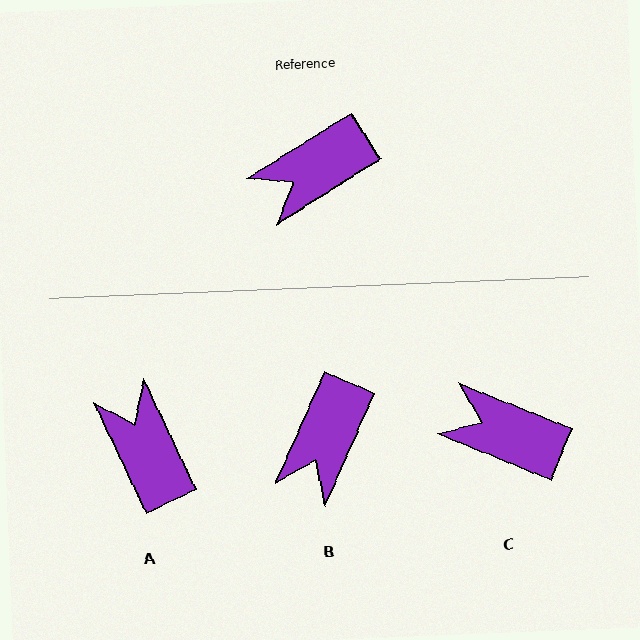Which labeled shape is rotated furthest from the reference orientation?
A, about 97 degrees away.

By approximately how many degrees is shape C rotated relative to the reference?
Approximately 54 degrees clockwise.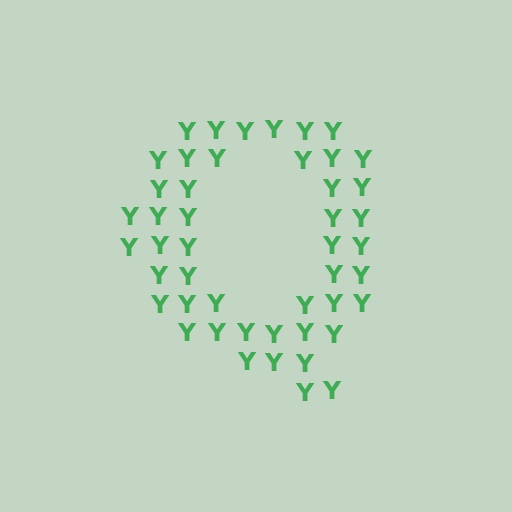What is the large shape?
The large shape is the letter Q.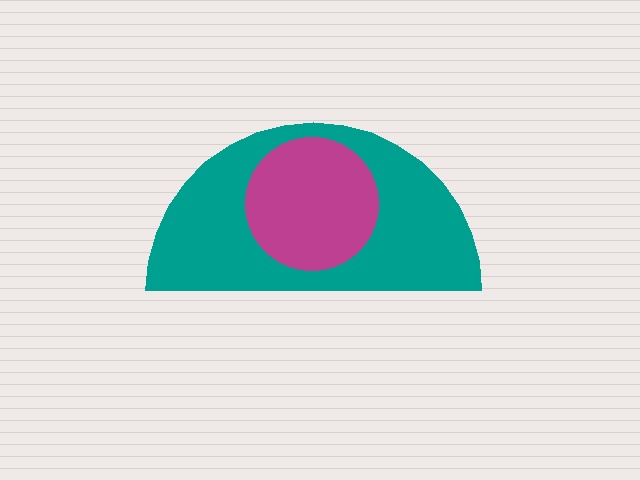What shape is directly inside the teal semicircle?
The magenta circle.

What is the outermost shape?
The teal semicircle.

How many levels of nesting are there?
2.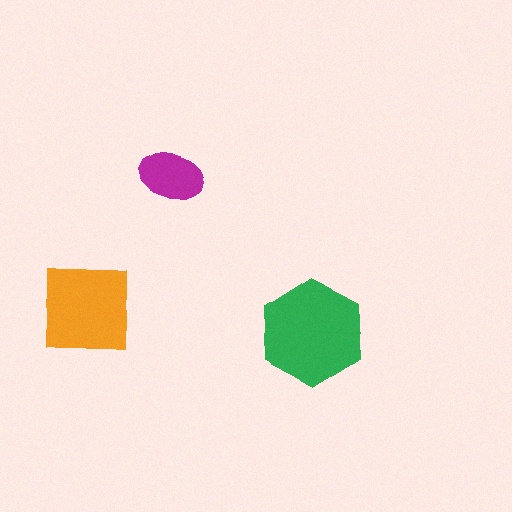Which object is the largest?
The green hexagon.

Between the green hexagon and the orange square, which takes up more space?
The green hexagon.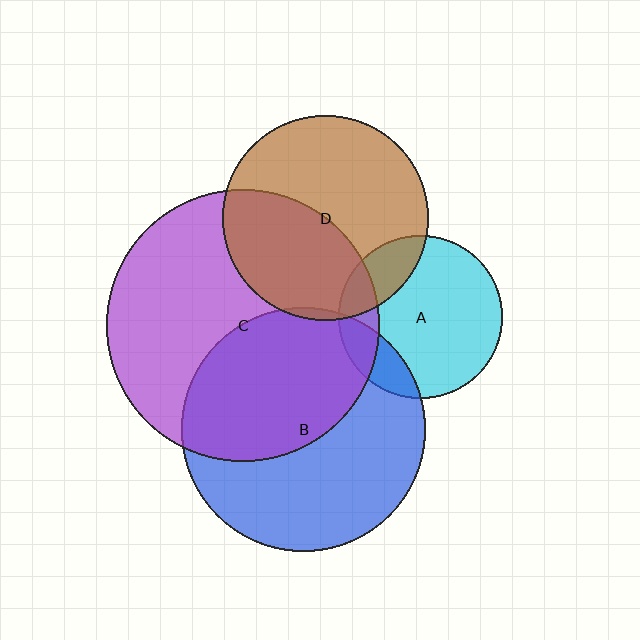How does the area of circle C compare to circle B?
Approximately 1.2 times.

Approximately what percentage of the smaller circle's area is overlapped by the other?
Approximately 15%.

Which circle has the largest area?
Circle C (purple).